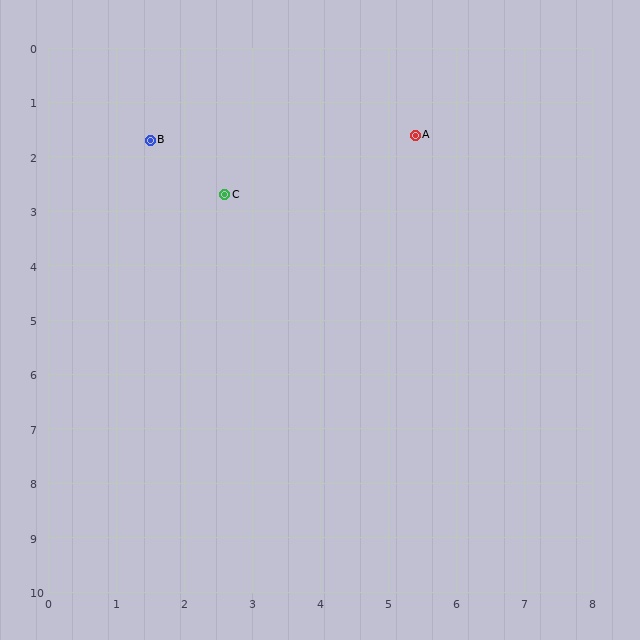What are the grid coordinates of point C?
Point C is at approximately (2.6, 2.7).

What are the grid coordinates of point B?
Point B is at approximately (1.5, 1.7).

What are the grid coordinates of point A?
Point A is at approximately (5.4, 1.6).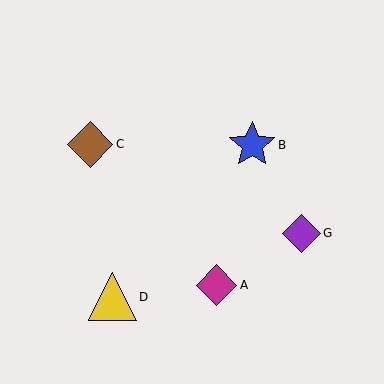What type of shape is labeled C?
Shape C is a brown diamond.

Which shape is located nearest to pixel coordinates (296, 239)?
The purple diamond (labeled G) at (301, 233) is nearest to that location.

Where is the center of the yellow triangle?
The center of the yellow triangle is at (113, 297).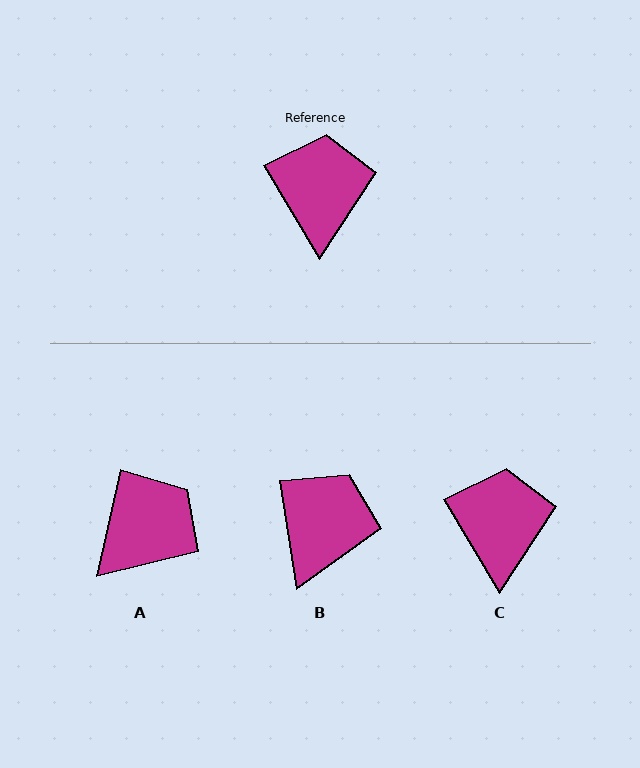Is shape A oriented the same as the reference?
No, it is off by about 43 degrees.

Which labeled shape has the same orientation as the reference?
C.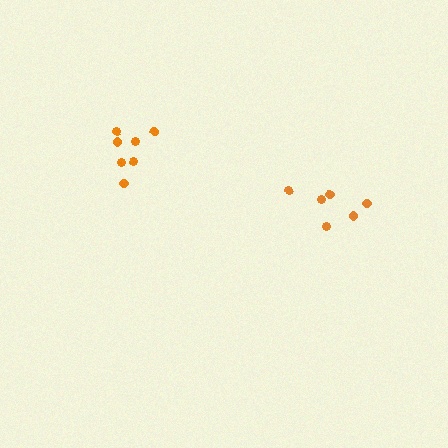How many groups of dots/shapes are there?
There are 2 groups.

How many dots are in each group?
Group 1: 7 dots, Group 2: 6 dots (13 total).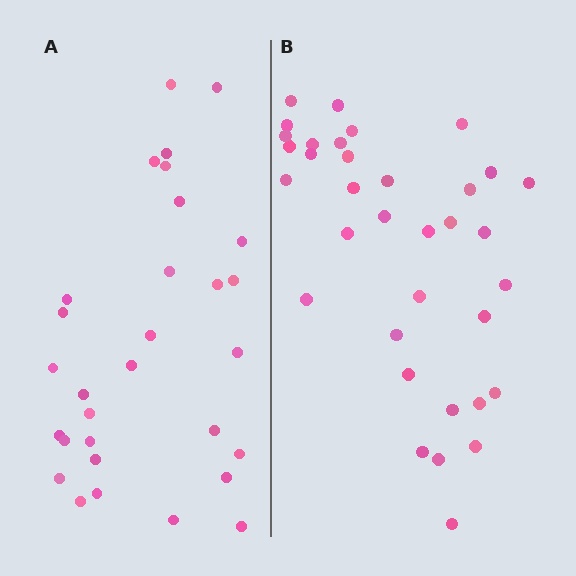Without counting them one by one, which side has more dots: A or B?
Region B (the right region) has more dots.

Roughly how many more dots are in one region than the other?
Region B has about 5 more dots than region A.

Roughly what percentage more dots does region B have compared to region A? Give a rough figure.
About 15% more.